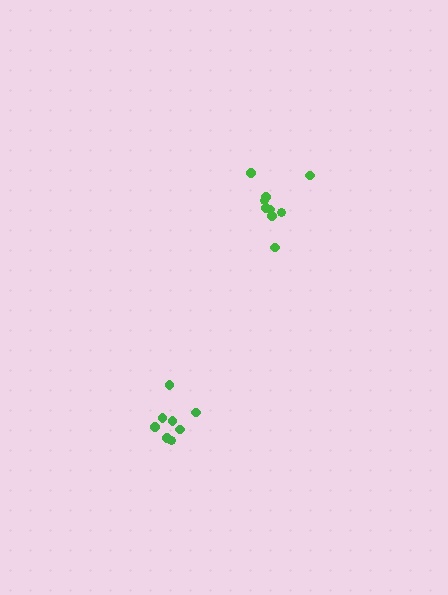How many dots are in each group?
Group 1: 9 dots, Group 2: 8 dots (17 total).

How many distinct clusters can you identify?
There are 2 distinct clusters.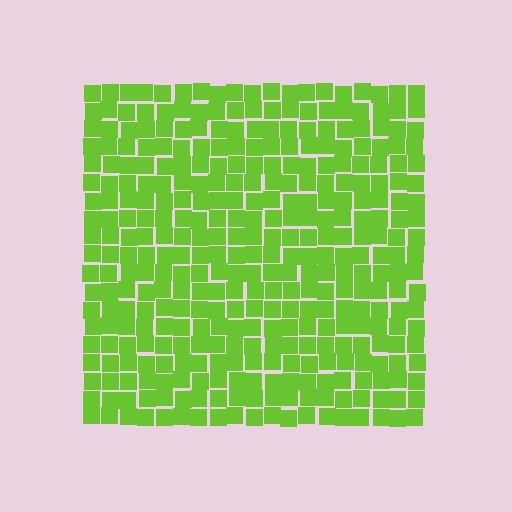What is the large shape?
The large shape is a square.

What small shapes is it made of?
It is made of small squares.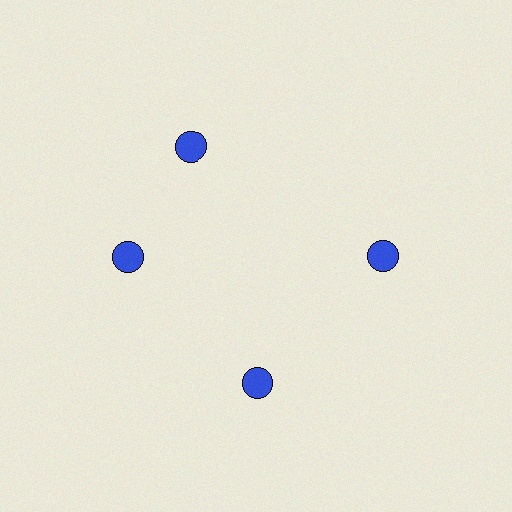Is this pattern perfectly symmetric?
No. The 4 blue circles are arranged in a ring, but one element near the 12 o'clock position is rotated out of alignment along the ring, breaking the 4-fold rotational symmetry.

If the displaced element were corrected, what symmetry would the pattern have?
It would have 4-fold rotational symmetry — the pattern would map onto itself every 90 degrees.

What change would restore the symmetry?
The symmetry would be restored by rotating it back into even spacing with its neighbors so that all 4 circles sit at equal angles and equal distance from the center.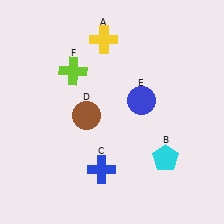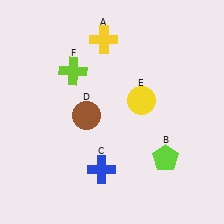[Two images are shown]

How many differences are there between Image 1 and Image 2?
There are 2 differences between the two images.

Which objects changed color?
B changed from cyan to lime. E changed from blue to yellow.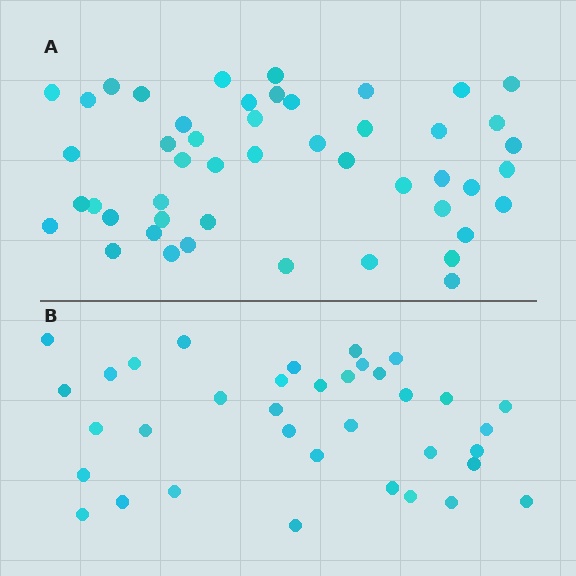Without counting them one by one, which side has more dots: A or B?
Region A (the top region) has more dots.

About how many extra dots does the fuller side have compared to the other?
Region A has roughly 12 or so more dots than region B.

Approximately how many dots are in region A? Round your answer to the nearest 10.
About 50 dots. (The exact count is 48, which rounds to 50.)